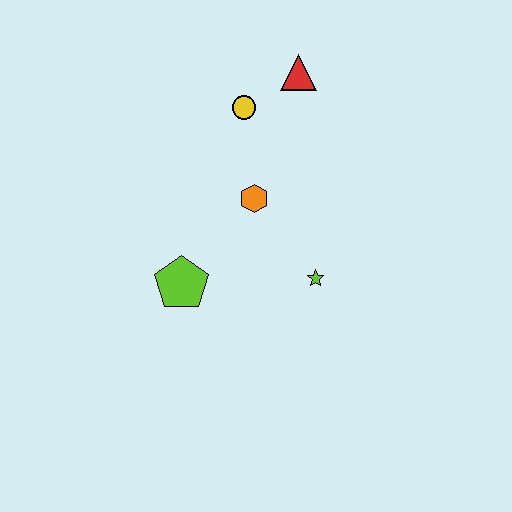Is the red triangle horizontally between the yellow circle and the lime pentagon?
No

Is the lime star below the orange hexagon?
Yes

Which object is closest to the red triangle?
The yellow circle is closest to the red triangle.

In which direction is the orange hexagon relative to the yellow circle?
The orange hexagon is below the yellow circle.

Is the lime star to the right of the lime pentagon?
Yes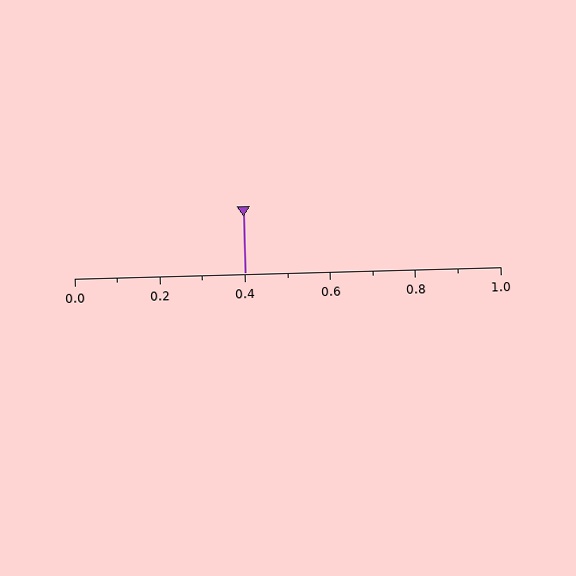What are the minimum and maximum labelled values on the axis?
The axis runs from 0.0 to 1.0.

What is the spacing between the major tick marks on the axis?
The major ticks are spaced 0.2 apart.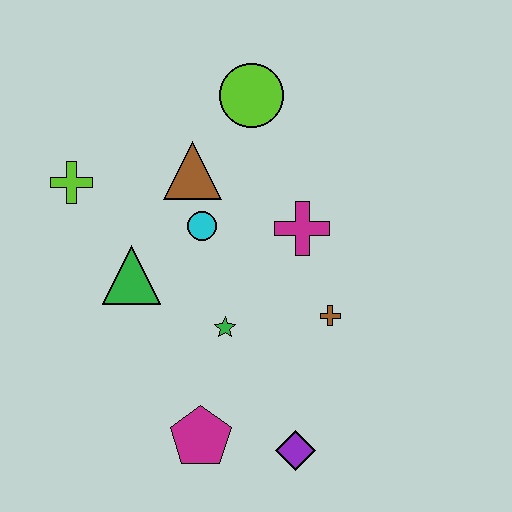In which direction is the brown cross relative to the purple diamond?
The brown cross is above the purple diamond.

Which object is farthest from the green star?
The lime circle is farthest from the green star.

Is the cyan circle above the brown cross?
Yes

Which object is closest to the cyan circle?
The brown triangle is closest to the cyan circle.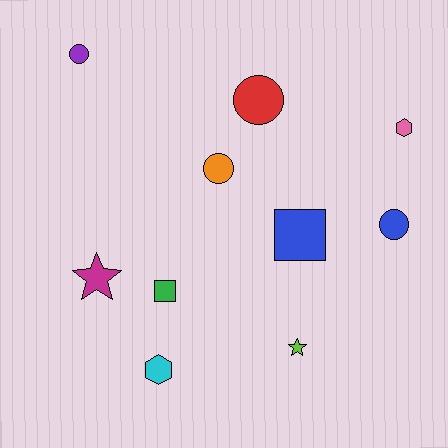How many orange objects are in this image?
There is 1 orange object.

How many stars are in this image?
There are 2 stars.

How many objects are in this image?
There are 10 objects.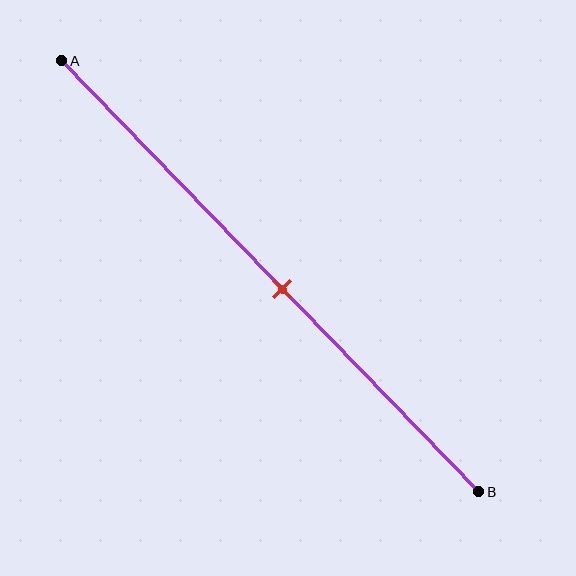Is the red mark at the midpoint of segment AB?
No, the mark is at about 55% from A, not at the 50% midpoint.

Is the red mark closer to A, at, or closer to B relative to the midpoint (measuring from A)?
The red mark is closer to point B than the midpoint of segment AB.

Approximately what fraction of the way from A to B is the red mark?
The red mark is approximately 55% of the way from A to B.